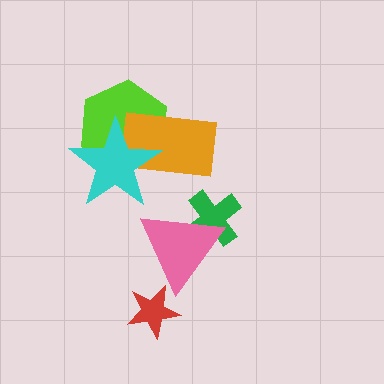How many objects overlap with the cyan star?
2 objects overlap with the cyan star.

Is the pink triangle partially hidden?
Yes, it is partially covered by another shape.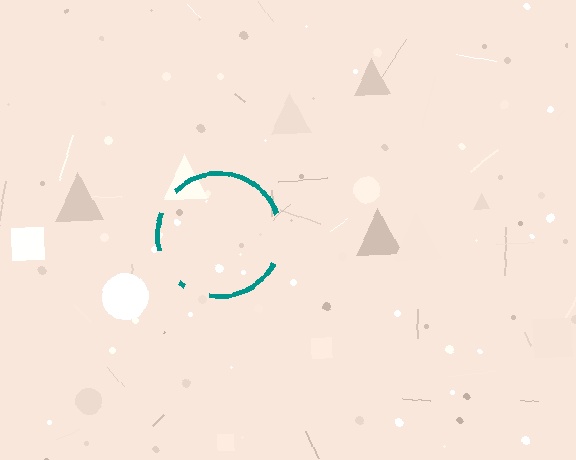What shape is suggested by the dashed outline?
The dashed outline suggests a circle.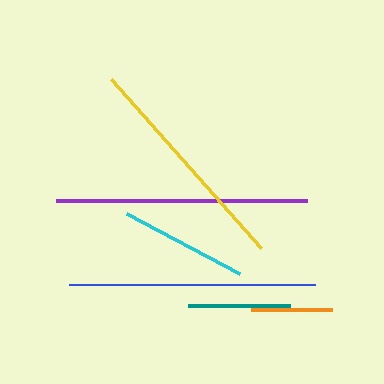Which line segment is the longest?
The purple line is the longest at approximately 251 pixels.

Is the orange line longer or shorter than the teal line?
The teal line is longer than the orange line.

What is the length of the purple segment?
The purple segment is approximately 251 pixels long.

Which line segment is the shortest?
The orange line is the shortest at approximately 81 pixels.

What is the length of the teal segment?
The teal segment is approximately 103 pixels long.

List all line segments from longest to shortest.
From longest to shortest: purple, blue, yellow, cyan, teal, orange.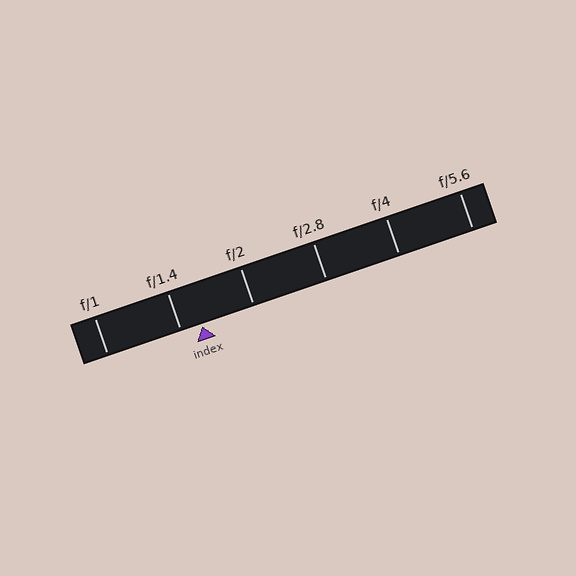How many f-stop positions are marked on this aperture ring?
There are 6 f-stop positions marked.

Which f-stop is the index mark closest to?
The index mark is closest to f/1.4.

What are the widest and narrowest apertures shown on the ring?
The widest aperture shown is f/1 and the narrowest is f/5.6.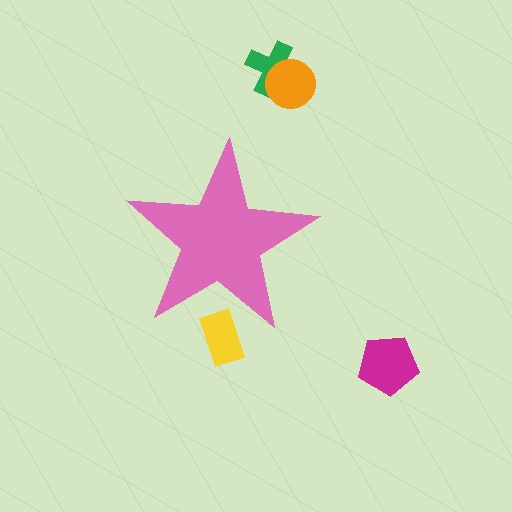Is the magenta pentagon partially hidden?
No, the magenta pentagon is fully visible.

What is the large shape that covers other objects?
A pink star.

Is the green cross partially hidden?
No, the green cross is fully visible.